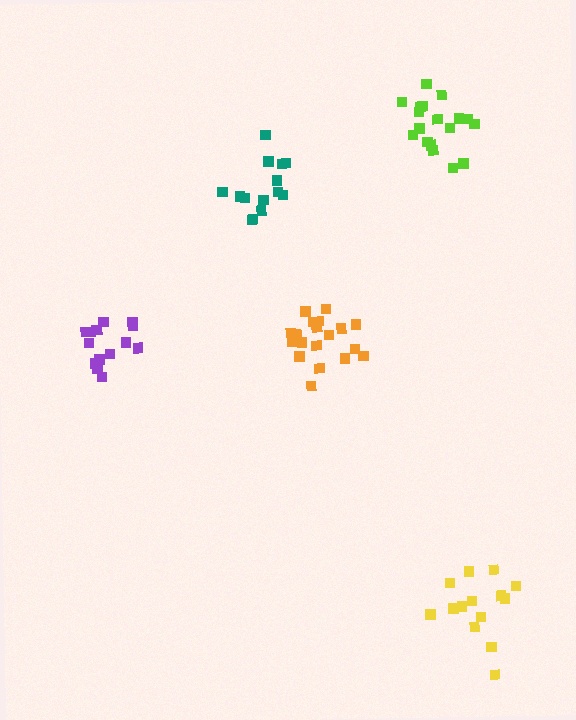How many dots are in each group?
Group 1: 14 dots, Group 2: 14 dots, Group 3: 14 dots, Group 4: 20 dots, Group 5: 18 dots (80 total).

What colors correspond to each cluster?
The clusters are colored: purple, teal, yellow, orange, lime.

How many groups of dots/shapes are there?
There are 5 groups.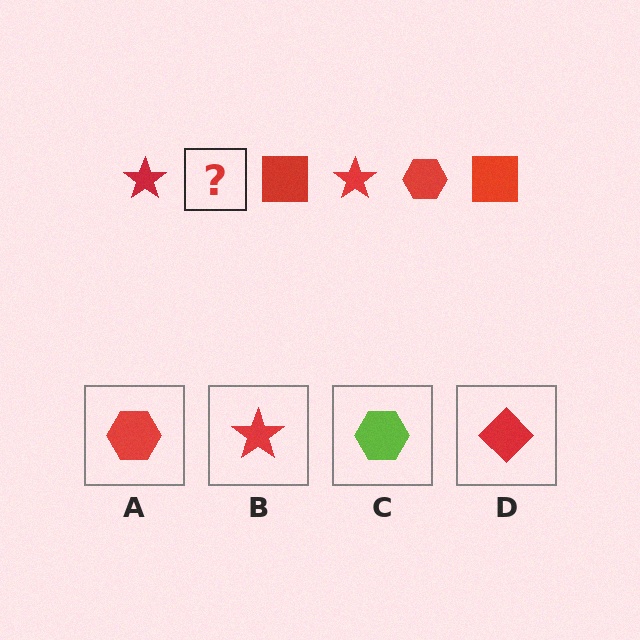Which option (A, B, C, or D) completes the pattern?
A.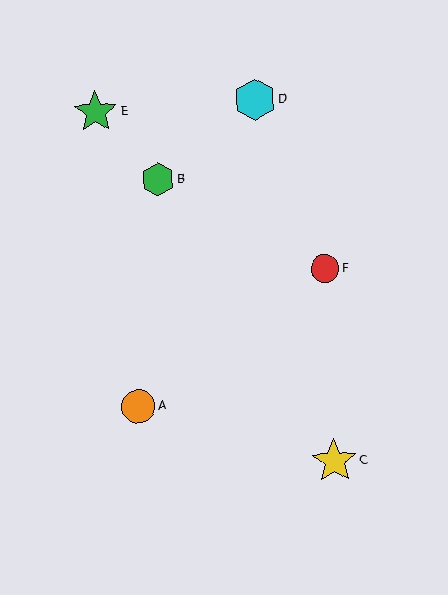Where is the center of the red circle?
The center of the red circle is at (325, 269).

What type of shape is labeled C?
Shape C is a yellow star.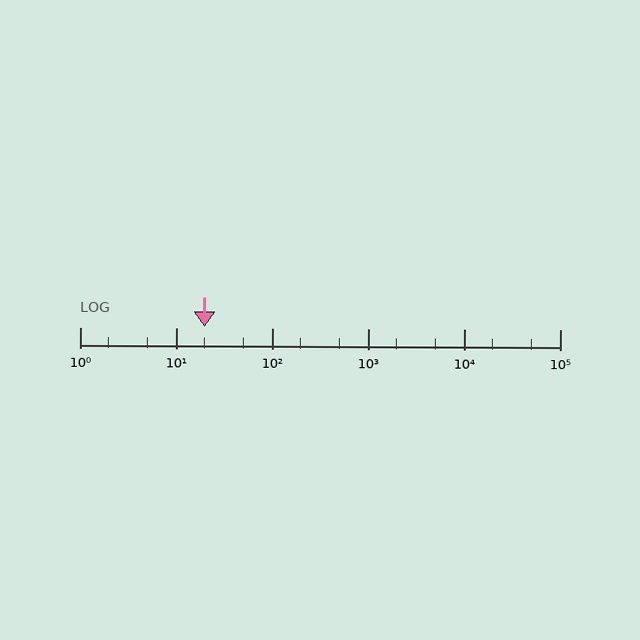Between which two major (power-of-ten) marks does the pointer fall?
The pointer is between 10 and 100.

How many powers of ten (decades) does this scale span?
The scale spans 5 decades, from 1 to 100000.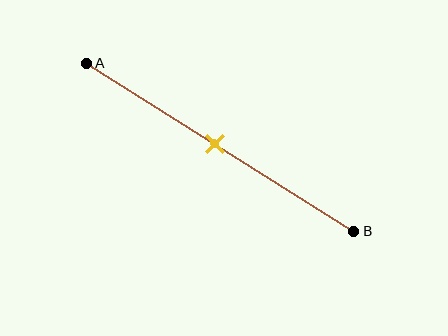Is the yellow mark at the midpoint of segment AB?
Yes, the mark is approximately at the midpoint.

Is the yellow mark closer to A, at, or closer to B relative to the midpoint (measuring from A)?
The yellow mark is approximately at the midpoint of segment AB.